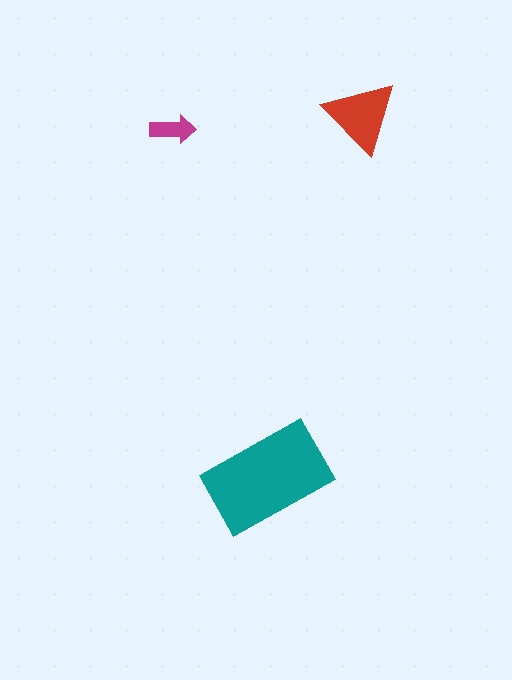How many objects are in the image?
There are 3 objects in the image.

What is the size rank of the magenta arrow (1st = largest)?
3rd.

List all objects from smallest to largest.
The magenta arrow, the red triangle, the teal rectangle.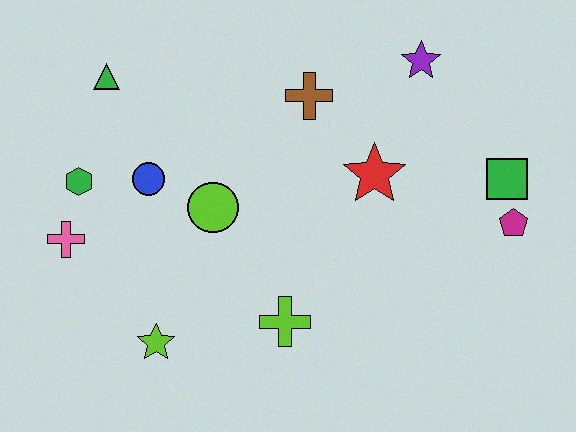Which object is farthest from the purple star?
The pink cross is farthest from the purple star.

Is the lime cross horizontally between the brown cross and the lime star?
Yes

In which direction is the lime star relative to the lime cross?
The lime star is to the left of the lime cross.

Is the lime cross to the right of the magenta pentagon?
No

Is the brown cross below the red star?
No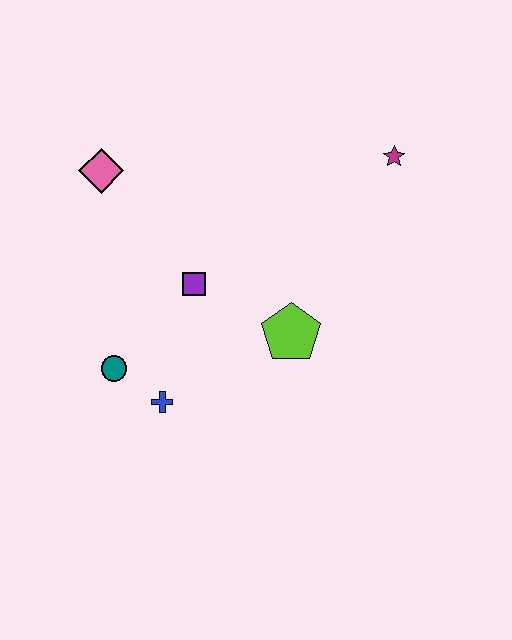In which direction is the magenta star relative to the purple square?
The magenta star is to the right of the purple square.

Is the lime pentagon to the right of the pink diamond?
Yes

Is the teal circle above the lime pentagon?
No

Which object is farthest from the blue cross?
The magenta star is farthest from the blue cross.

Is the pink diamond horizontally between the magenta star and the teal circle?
No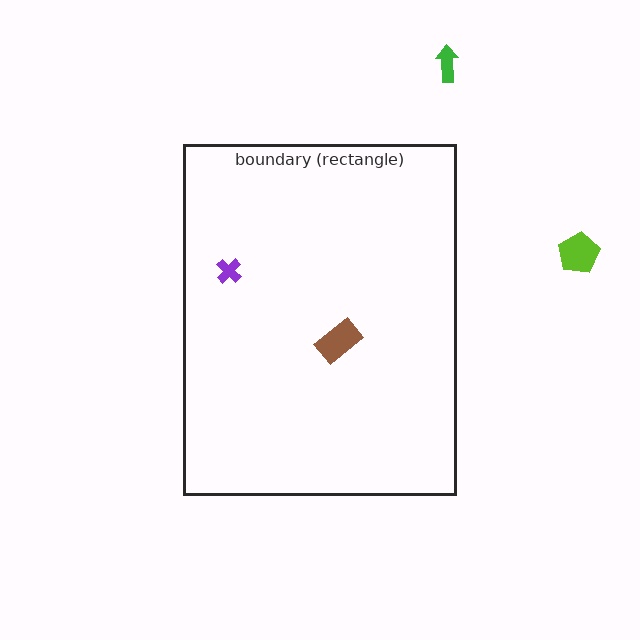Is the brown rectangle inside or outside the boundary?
Inside.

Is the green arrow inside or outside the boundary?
Outside.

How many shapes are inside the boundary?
2 inside, 2 outside.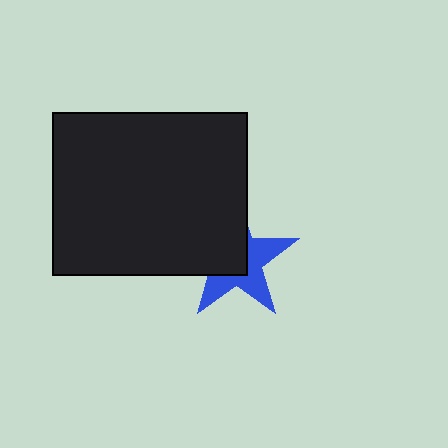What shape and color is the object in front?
The object in front is a black rectangle.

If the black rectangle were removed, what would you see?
You would see the complete blue star.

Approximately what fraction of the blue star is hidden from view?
Roughly 50% of the blue star is hidden behind the black rectangle.